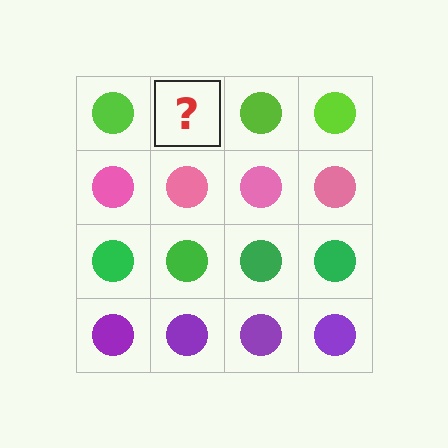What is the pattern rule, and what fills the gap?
The rule is that each row has a consistent color. The gap should be filled with a lime circle.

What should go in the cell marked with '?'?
The missing cell should contain a lime circle.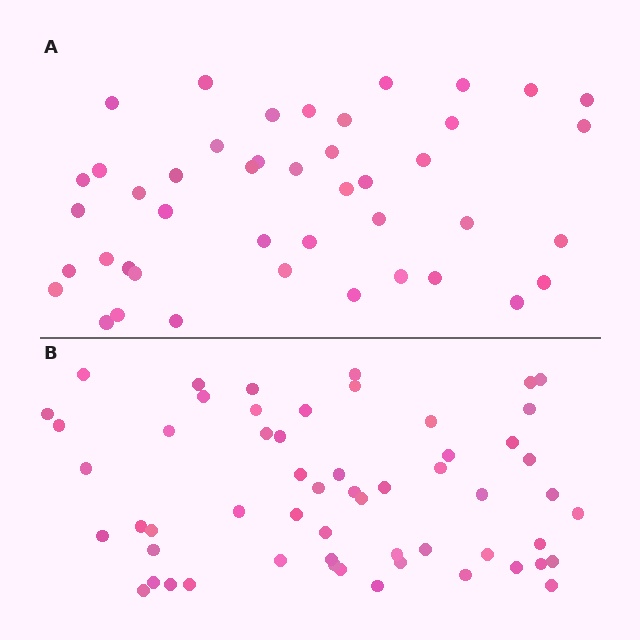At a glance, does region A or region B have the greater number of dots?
Region B (the bottom region) has more dots.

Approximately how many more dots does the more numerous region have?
Region B has approximately 15 more dots than region A.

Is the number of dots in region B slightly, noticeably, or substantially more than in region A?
Region B has noticeably more, but not dramatically so. The ratio is roughly 1.3 to 1.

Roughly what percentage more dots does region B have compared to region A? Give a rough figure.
About 30% more.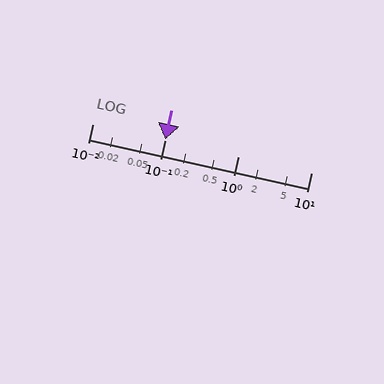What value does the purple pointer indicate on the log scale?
The pointer indicates approximately 0.1.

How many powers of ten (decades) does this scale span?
The scale spans 3 decades, from 0.01 to 10.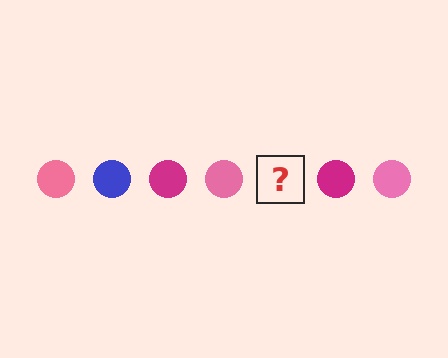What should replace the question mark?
The question mark should be replaced with a blue circle.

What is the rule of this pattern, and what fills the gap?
The rule is that the pattern cycles through pink, blue, magenta circles. The gap should be filled with a blue circle.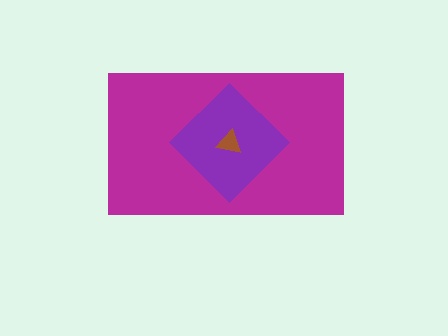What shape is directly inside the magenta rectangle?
The purple diamond.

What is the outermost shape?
The magenta rectangle.